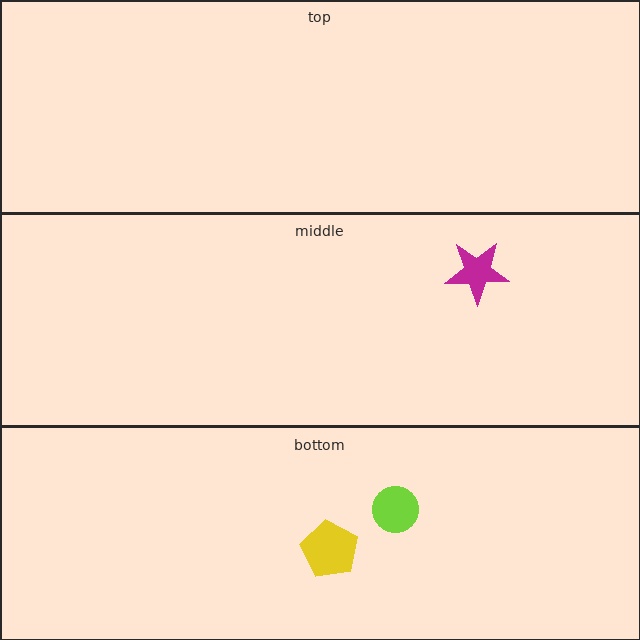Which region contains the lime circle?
The bottom region.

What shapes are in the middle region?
The magenta star.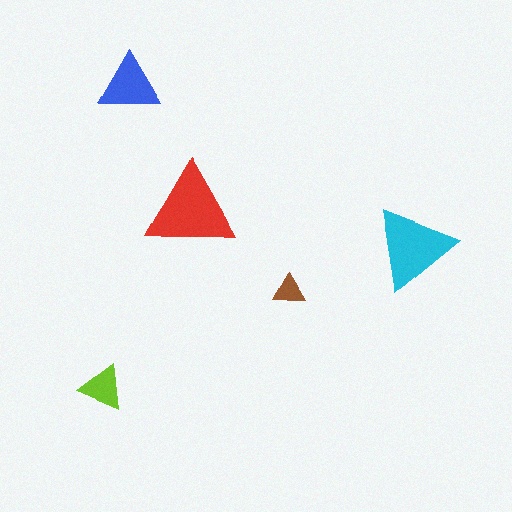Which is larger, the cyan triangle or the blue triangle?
The cyan one.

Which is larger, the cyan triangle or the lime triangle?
The cyan one.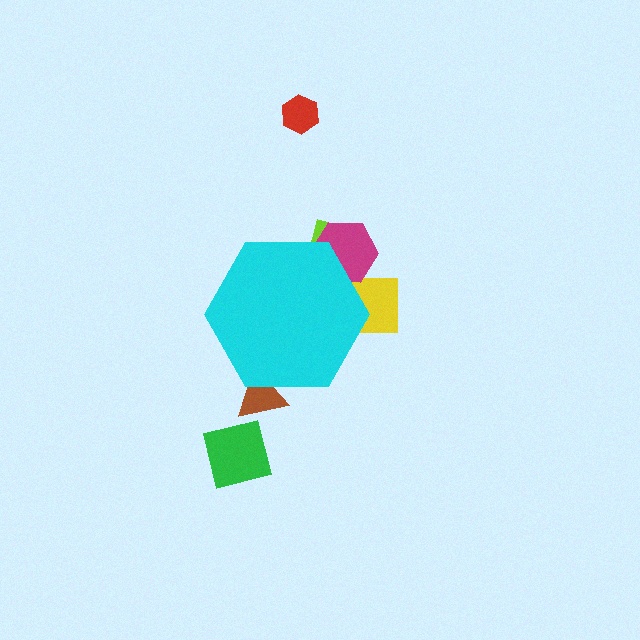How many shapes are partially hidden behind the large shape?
4 shapes are partially hidden.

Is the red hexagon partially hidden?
No, the red hexagon is fully visible.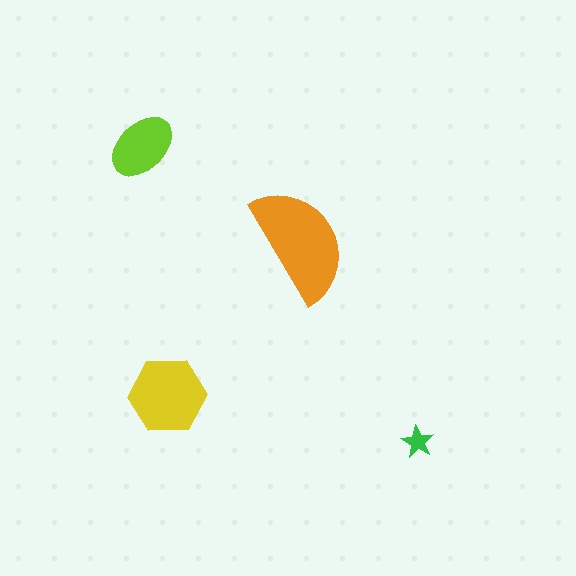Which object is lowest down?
The green star is bottommost.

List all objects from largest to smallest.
The orange semicircle, the yellow hexagon, the lime ellipse, the green star.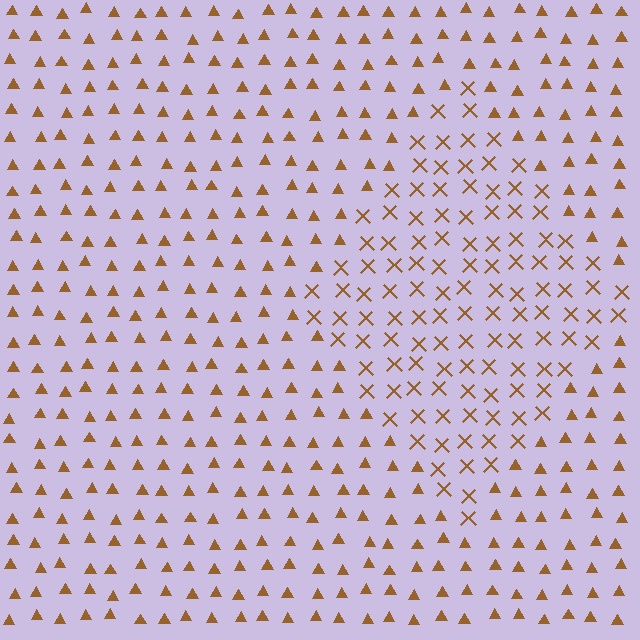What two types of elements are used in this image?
The image uses X marks inside the diamond region and triangles outside it.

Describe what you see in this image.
The image is filled with small brown elements arranged in a uniform grid. A diamond-shaped region contains X marks, while the surrounding area contains triangles. The boundary is defined purely by the change in element shape.